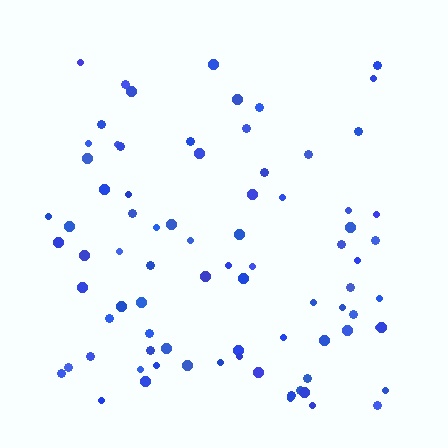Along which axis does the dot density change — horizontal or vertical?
Vertical.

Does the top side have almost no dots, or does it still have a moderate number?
Still a moderate number, just noticeably fewer than the bottom.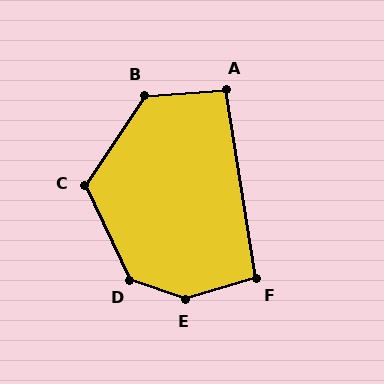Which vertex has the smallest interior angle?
A, at approximately 95 degrees.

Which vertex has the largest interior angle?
E, at approximately 144 degrees.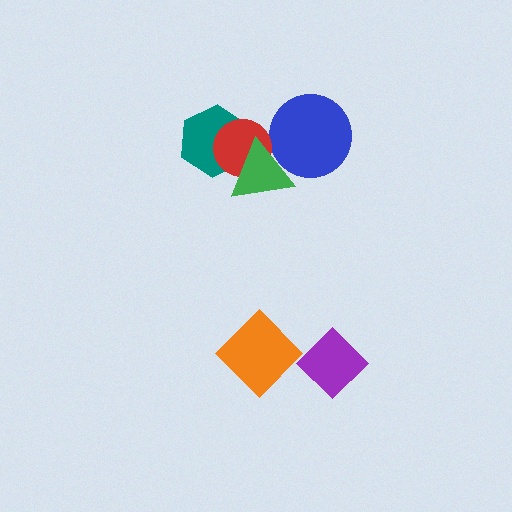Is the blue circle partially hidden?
Yes, it is partially covered by another shape.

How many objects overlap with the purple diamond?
0 objects overlap with the purple diamond.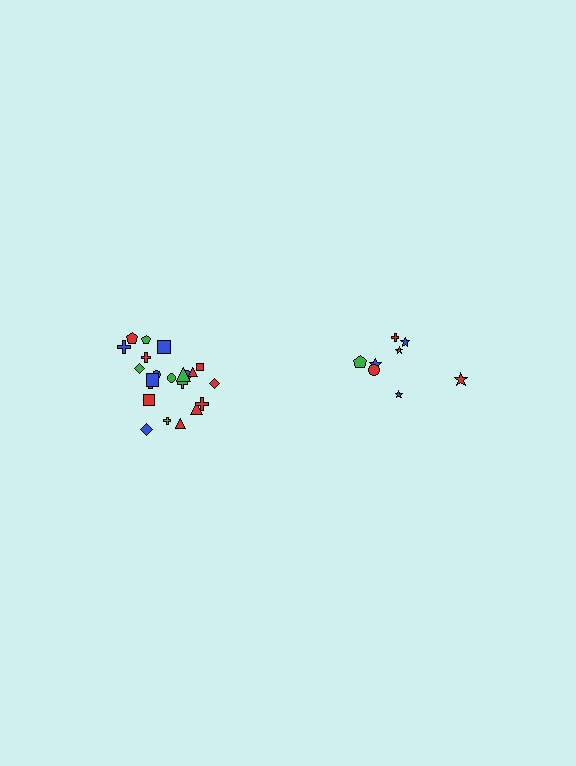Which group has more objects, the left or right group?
The left group.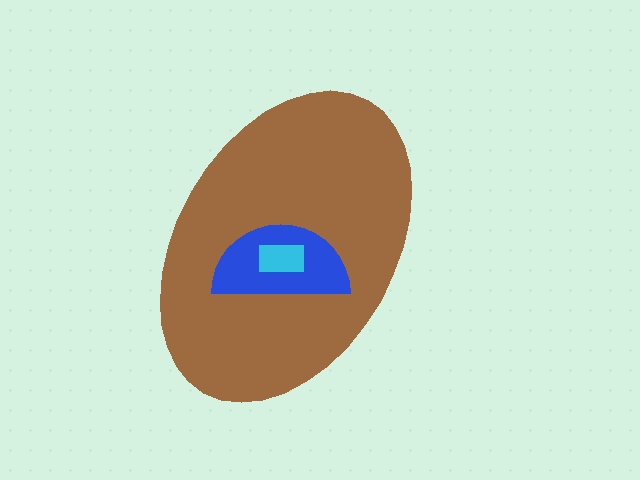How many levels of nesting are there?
3.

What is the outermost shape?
The brown ellipse.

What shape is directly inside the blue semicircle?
The cyan rectangle.